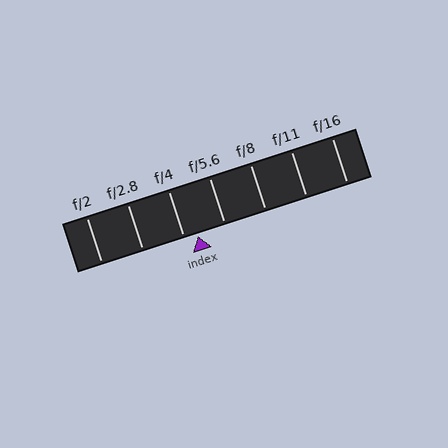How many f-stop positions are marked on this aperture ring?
There are 7 f-stop positions marked.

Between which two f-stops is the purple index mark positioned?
The index mark is between f/4 and f/5.6.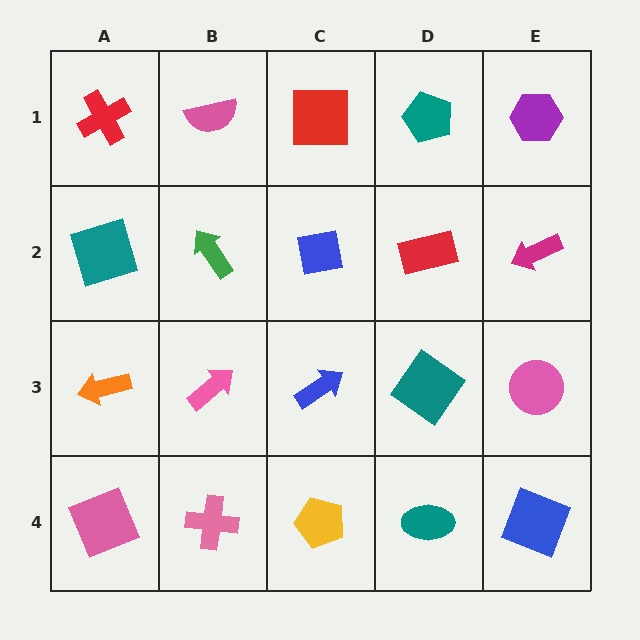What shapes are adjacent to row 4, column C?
A blue arrow (row 3, column C), a pink cross (row 4, column B), a teal ellipse (row 4, column D).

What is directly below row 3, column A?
A pink square.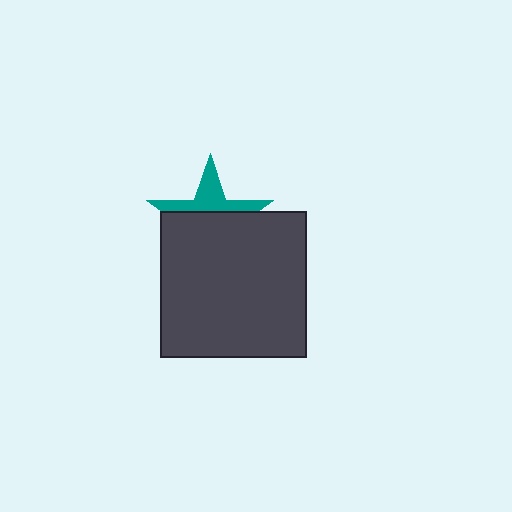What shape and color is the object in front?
The object in front is a dark gray square.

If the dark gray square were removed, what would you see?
You would see the complete teal star.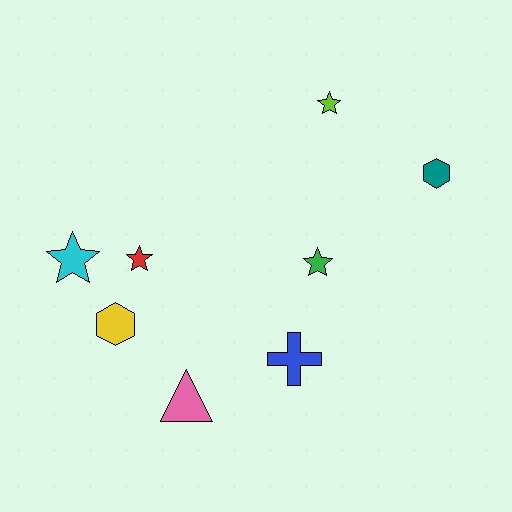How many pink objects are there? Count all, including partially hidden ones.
There is 1 pink object.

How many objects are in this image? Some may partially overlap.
There are 8 objects.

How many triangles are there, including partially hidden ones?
There is 1 triangle.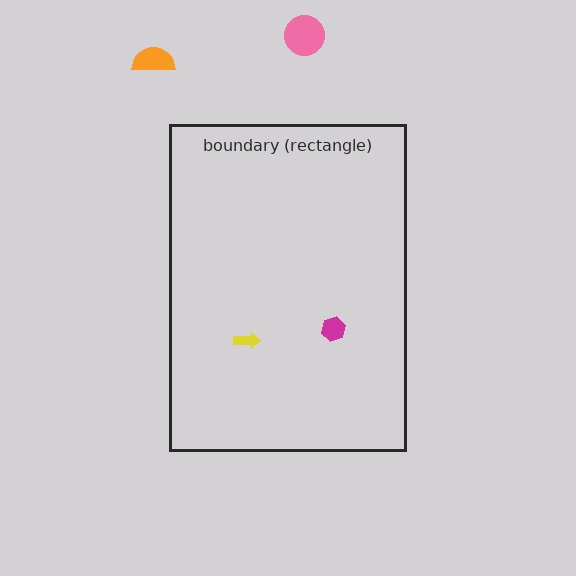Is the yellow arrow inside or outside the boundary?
Inside.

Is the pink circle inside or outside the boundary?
Outside.